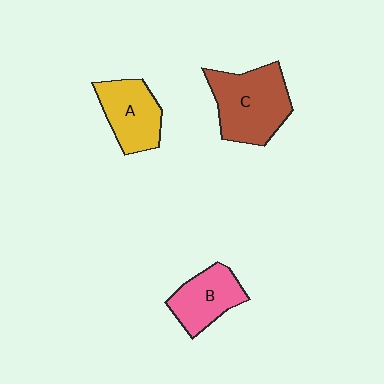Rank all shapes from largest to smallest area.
From largest to smallest: C (brown), A (yellow), B (pink).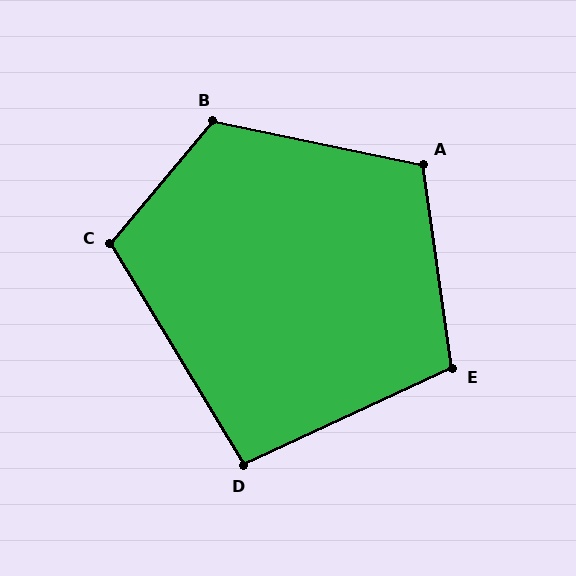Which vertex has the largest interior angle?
B, at approximately 118 degrees.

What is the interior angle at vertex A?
Approximately 110 degrees (obtuse).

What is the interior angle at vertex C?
Approximately 109 degrees (obtuse).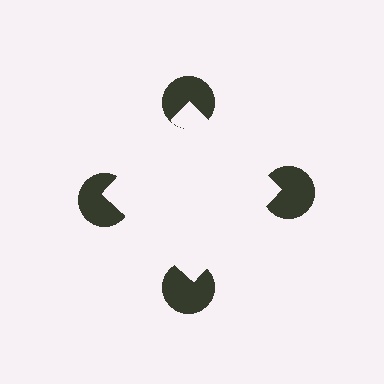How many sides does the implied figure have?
4 sides.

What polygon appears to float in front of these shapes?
An illusory square — its edges are inferred from the aligned wedge cuts in the pac-man discs, not physically drawn.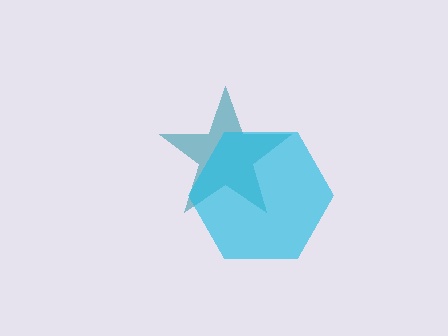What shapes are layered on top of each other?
The layered shapes are: a teal star, a cyan hexagon.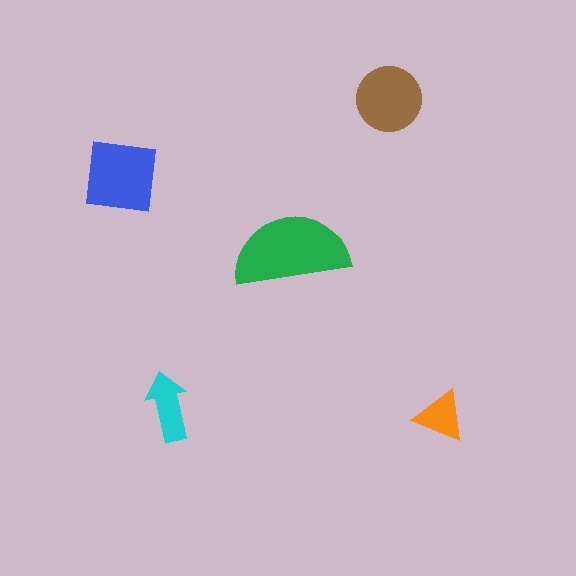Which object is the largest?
The green semicircle.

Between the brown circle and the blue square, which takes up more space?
The blue square.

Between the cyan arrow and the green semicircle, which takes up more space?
The green semicircle.